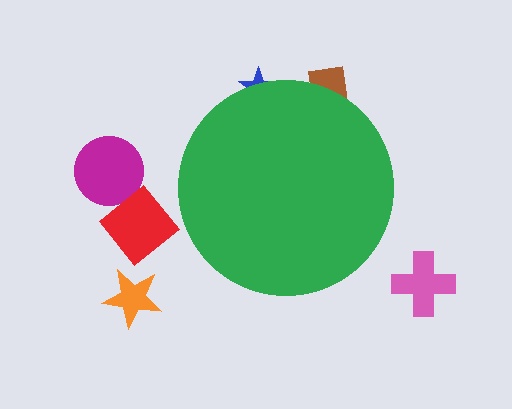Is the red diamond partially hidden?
No, the red diamond is fully visible.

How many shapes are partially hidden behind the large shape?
2 shapes are partially hidden.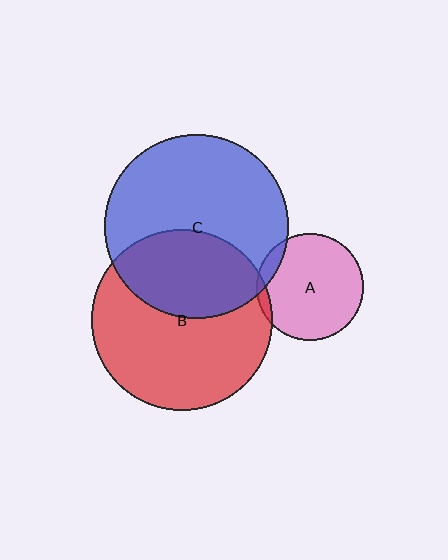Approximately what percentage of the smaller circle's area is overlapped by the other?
Approximately 5%.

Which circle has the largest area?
Circle C (blue).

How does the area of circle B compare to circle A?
Approximately 2.8 times.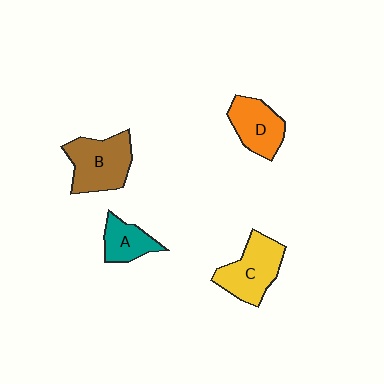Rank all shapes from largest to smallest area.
From largest to smallest: B (brown), C (yellow), D (orange), A (teal).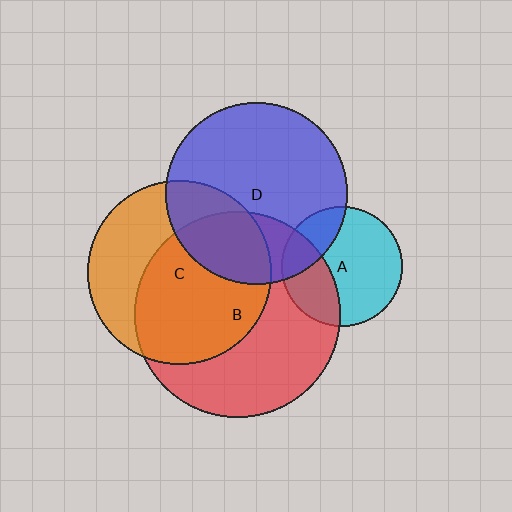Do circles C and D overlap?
Yes.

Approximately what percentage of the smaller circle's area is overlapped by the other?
Approximately 30%.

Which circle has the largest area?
Circle B (red).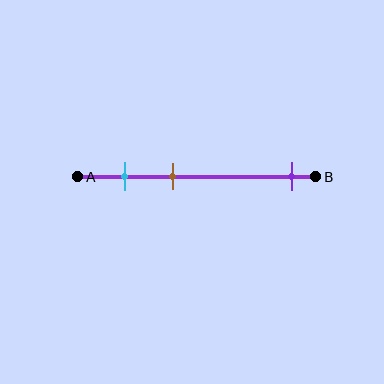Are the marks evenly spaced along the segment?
No, the marks are not evenly spaced.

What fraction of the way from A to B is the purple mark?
The purple mark is approximately 90% (0.9) of the way from A to B.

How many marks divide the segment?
There are 3 marks dividing the segment.